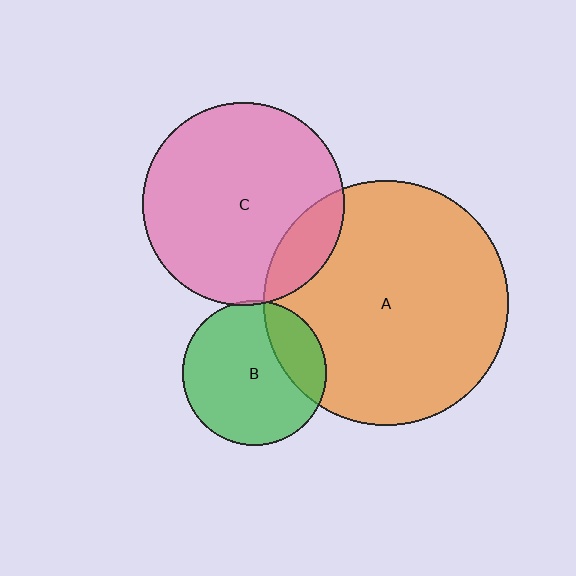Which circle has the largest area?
Circle A (orange).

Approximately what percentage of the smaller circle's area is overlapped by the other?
Approximately 25%.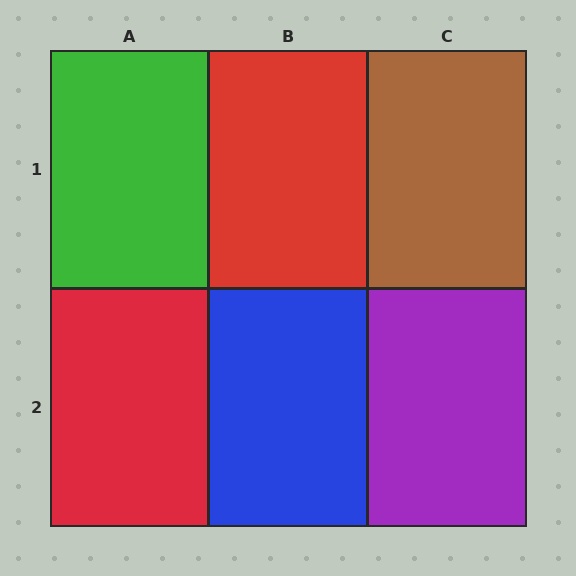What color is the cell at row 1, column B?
Red.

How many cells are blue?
1 cell is blue.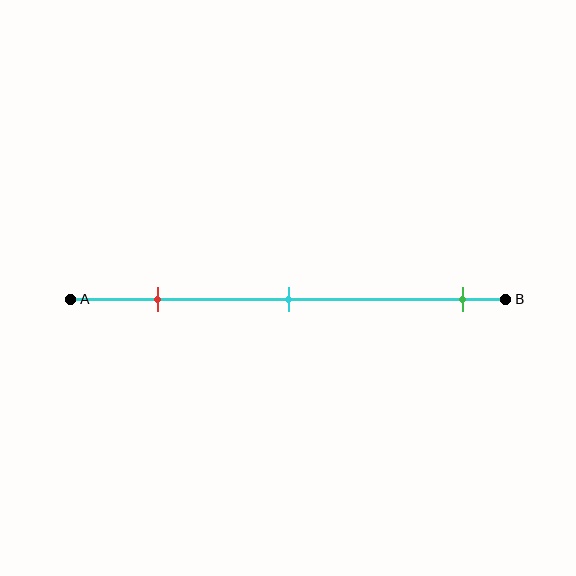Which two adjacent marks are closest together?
The red and cyan marks are the closest adjacent pair.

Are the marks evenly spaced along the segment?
No, the marks are not evenly spaced.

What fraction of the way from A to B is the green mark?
The green mark is approximately 90% (0.9) of the way from A to B.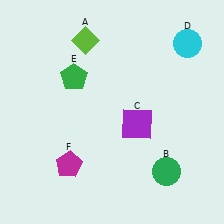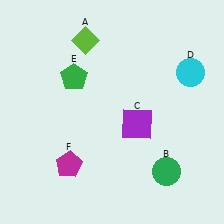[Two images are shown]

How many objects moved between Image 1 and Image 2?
1 object moved between the two images.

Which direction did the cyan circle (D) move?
The cyan circle (D) moved down.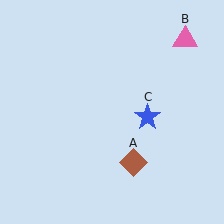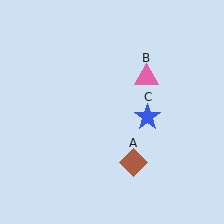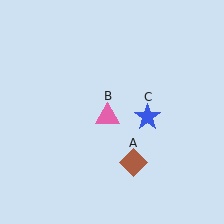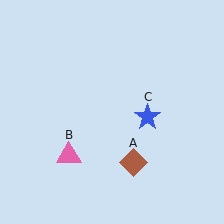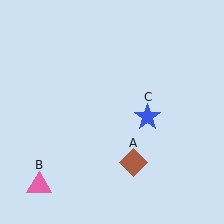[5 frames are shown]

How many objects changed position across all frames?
1 object changed position: pink triangle (object B).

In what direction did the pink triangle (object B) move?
The pink triangle (object B) moved down and to the left.